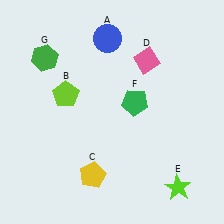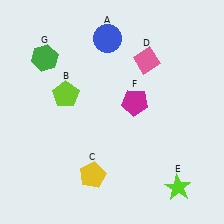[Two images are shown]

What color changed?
The pentagon (F) changed from green in Image 1 to magenta in Image 2.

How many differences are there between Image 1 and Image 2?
There is 1 difference between the two images.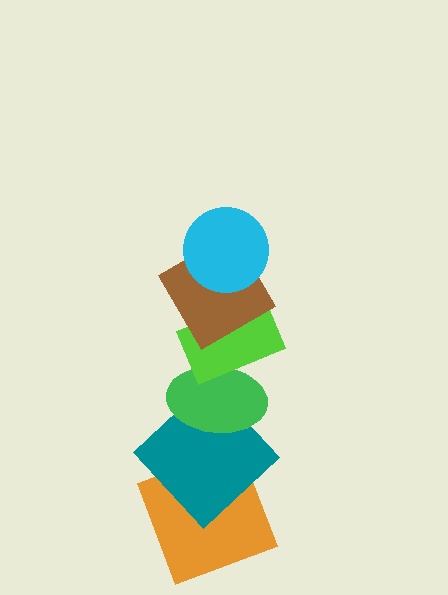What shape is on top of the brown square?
The cyan circle is on top of the brown square.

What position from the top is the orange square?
The orange square is 6th from the top.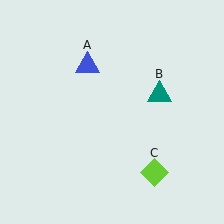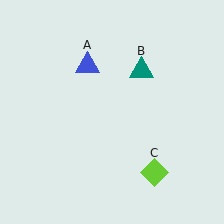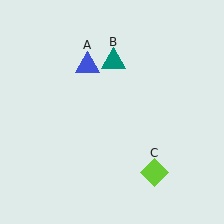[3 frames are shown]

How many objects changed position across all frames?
1 object changed position: teal triangle (object B).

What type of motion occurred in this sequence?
The teal triangle (object B) rotated counterclockwise around the center of the scene.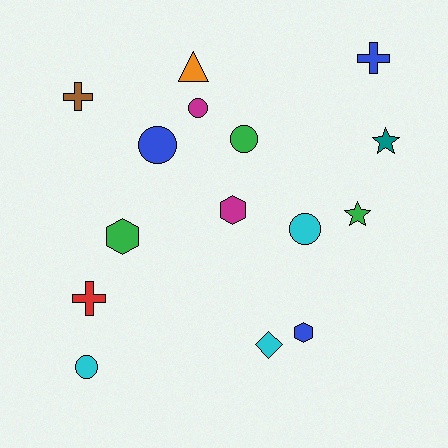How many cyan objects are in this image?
There are 3 cyan objects.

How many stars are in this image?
There are 2 stars.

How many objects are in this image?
There are 15 objects.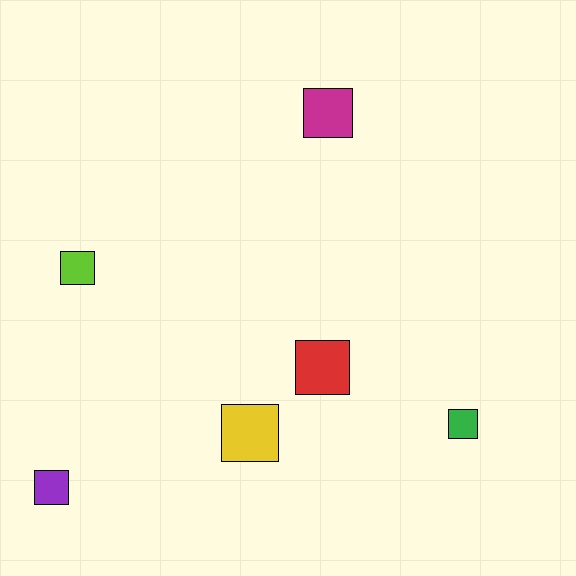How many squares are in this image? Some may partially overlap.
There are 6 squares.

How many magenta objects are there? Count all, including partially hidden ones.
There is 1 magenta object.